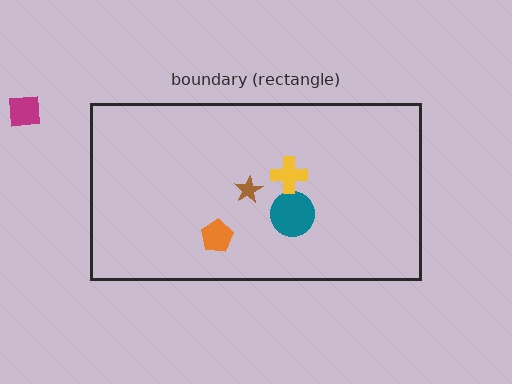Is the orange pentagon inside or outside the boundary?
Inside.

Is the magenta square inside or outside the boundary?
Outside.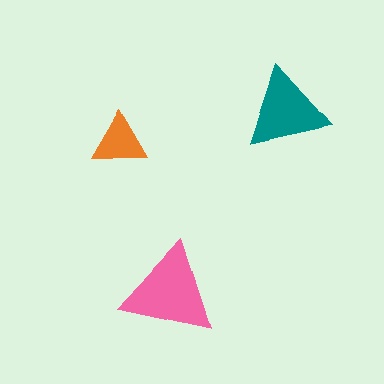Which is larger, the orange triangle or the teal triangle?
The teal one.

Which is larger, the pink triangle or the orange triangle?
The pink one.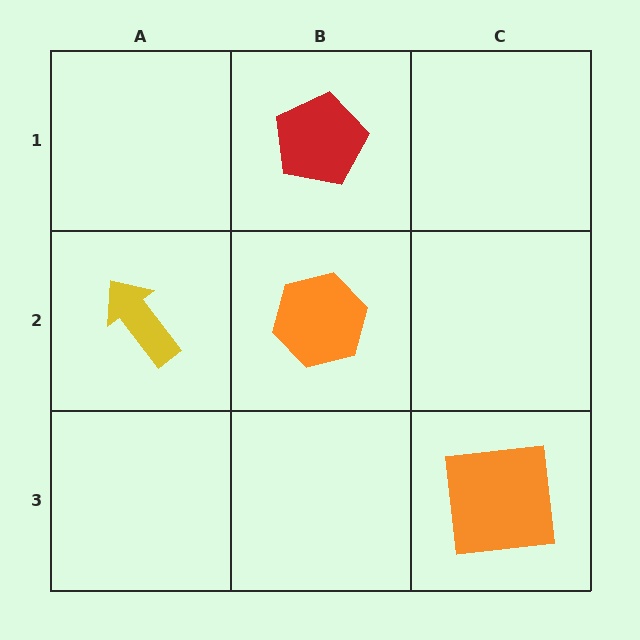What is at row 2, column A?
A yellow arrow.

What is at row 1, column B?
A red pentagon.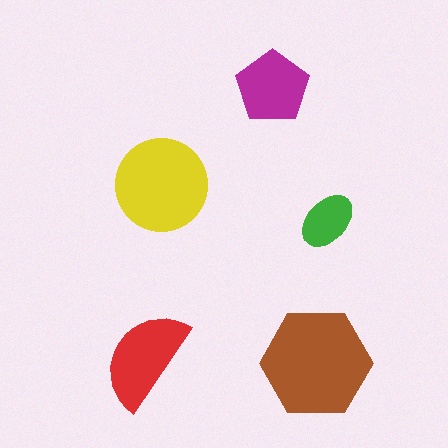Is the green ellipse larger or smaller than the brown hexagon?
Smaller.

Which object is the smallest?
The green ellipse.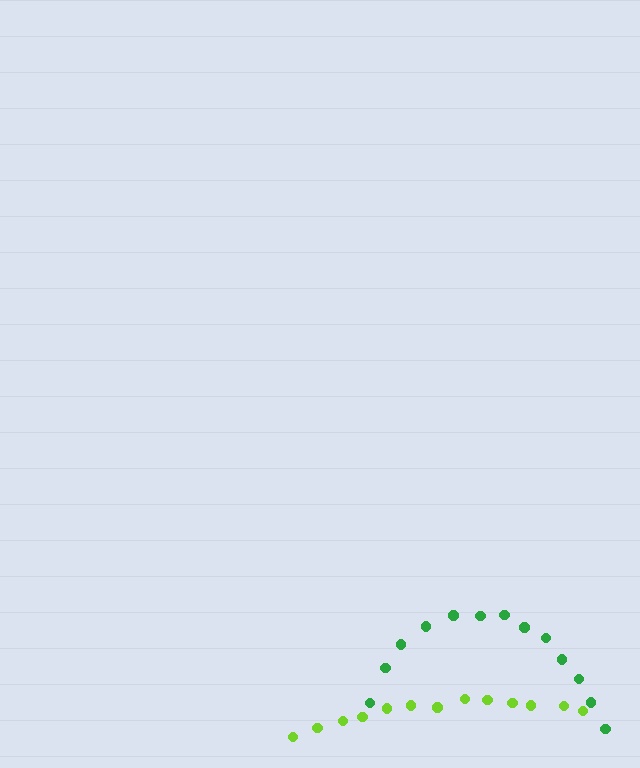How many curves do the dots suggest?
There are 2 distinct paths.